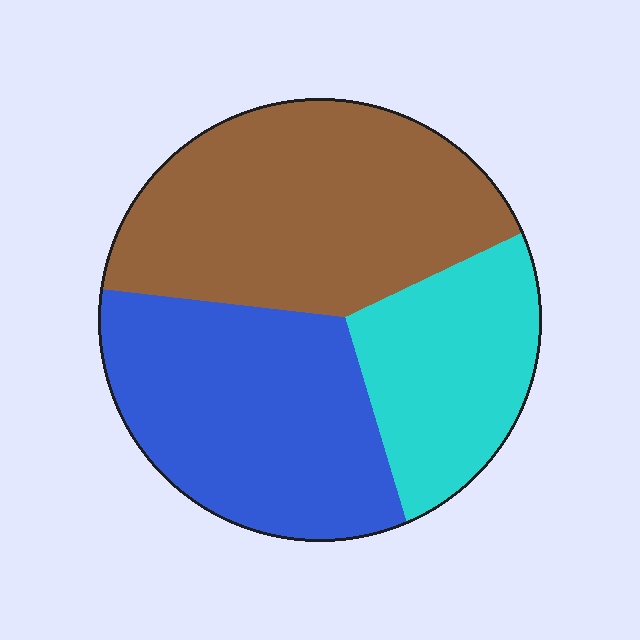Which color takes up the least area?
Cyan, at roughly 25%.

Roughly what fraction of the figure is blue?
Blue covers 36% of the figure.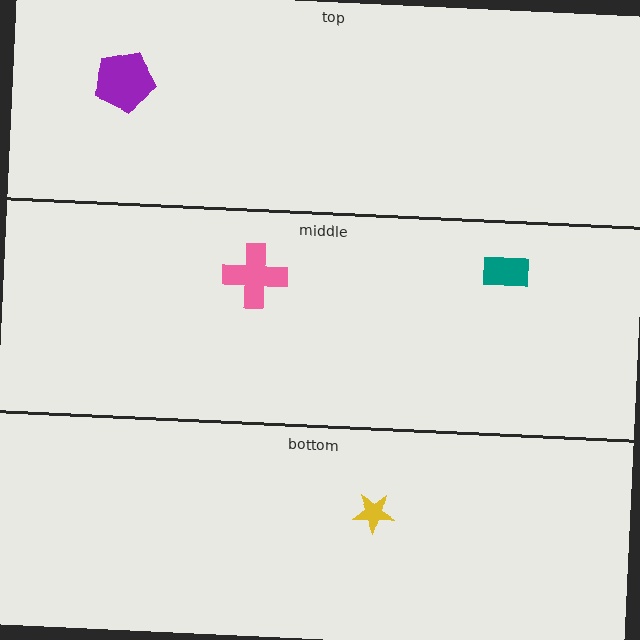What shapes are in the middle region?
The teal rectangle, the pink cross.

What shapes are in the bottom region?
The yellow star.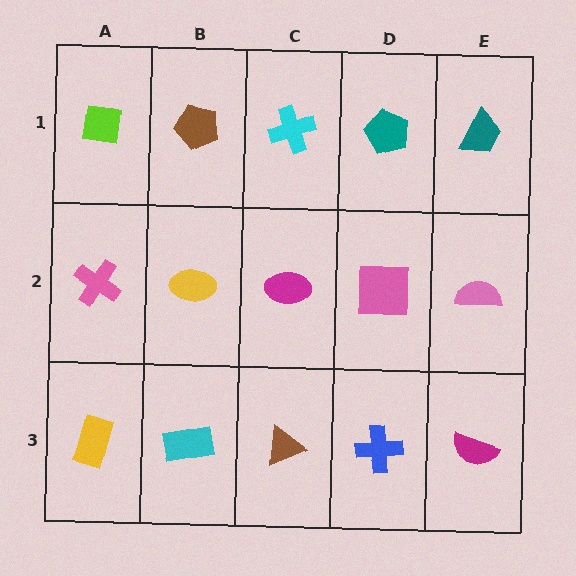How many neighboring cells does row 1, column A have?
2.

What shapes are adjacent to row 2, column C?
A cyan cross (row 1, column C), a brown triangle (row 3, column C), a yellow ellipse (row 2, column B), a pink square (row 2, column D).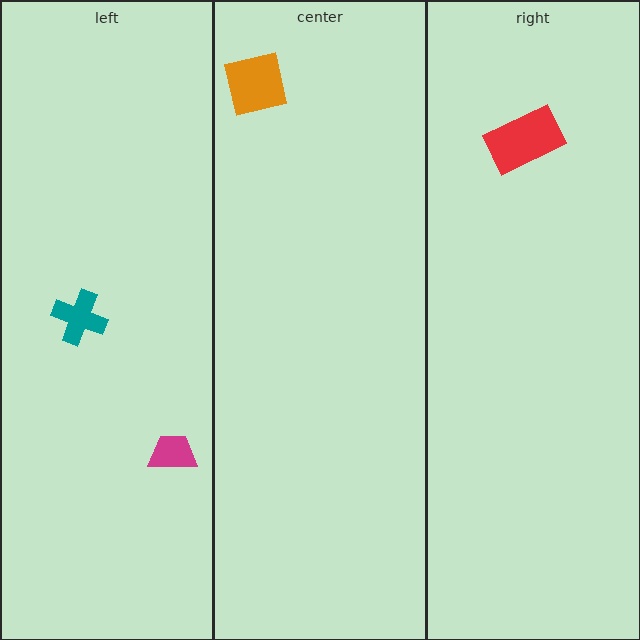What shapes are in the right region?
The red rectangle.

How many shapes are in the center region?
1.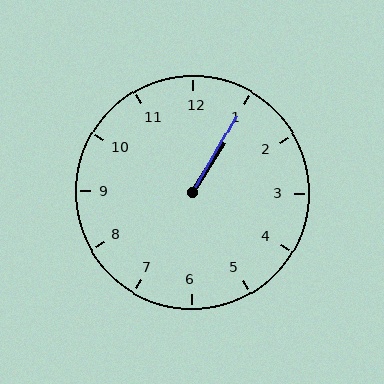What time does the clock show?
1:05.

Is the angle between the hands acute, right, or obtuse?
It is acute.